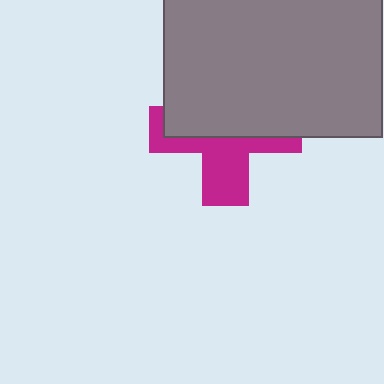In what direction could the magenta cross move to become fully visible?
The magenta cross could move down. That would shift it out from behind the gray rectangle entirely.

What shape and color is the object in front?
The object in front is a gray rectangle.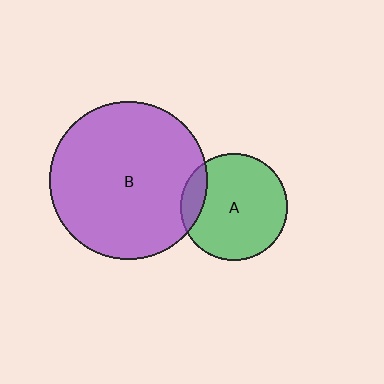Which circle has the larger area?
Circle B (purple).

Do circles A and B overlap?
Yes.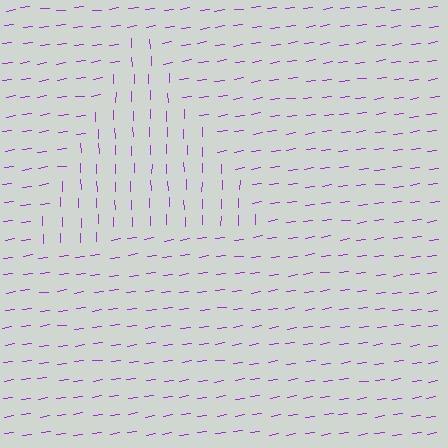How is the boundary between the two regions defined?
The boundary is defined purely by a change in line orientation (approximately 83 degrees difference). All lines are the same color and thickness.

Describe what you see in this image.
The image is filled with small purple line segments. A triangle region in the image has lines oriented differently from the surrounding lines, creating a visible texture boundary.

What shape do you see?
I see a triangle.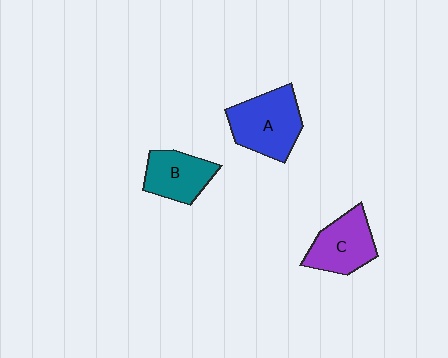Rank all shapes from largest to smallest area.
From largest to smallest: A (blue), C (purple), B (teal).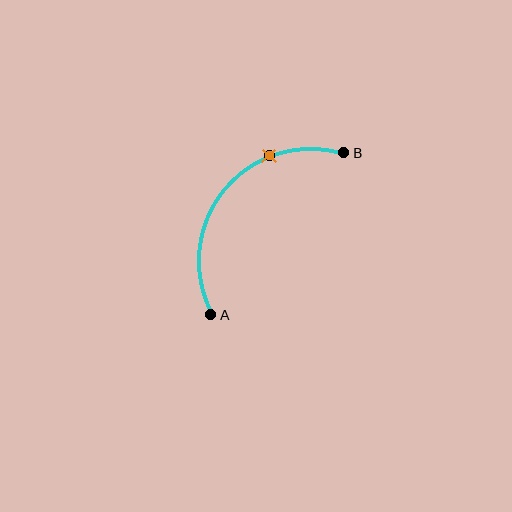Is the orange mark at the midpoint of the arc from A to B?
No. The orange mark lies on the arc but is closer to endpoint B. The arc midpoint would be at the point on the curve equidistant along the arc from both A and B.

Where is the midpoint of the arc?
The arc midpoint is the point on the curve farthest from the straight line joining A and B. It sits above and to the left of that line.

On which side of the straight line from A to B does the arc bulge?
The arc bulges above and to the left of the straight line connecting A and B.